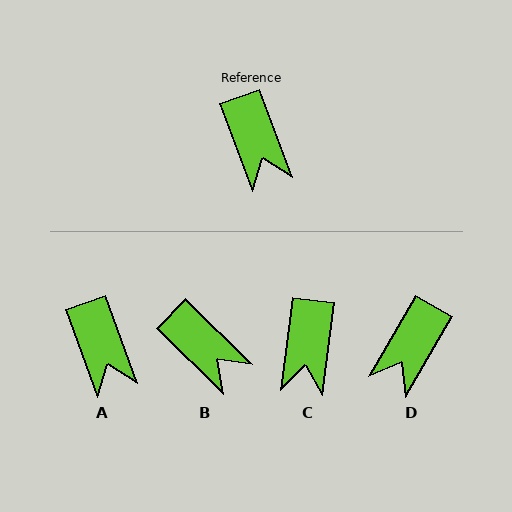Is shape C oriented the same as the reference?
No, it is off by about 27 degrees.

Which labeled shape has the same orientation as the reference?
A.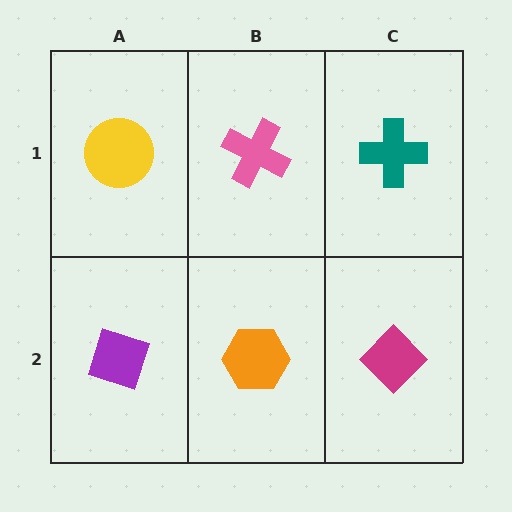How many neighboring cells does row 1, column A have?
2.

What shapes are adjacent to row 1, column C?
A magenta diamond (row 2, column C), a pink cross (row 1, column B).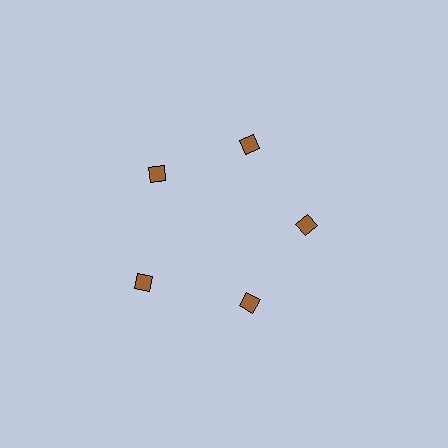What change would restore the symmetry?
The symmetry would be restored by moving it inward, back onto the ring so that all 5 diamonds sit at equal angles and equal distance from the center.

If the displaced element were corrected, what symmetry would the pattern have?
It would have 5-fold rotational symmetry — the pattern would map onto itself every 72 degrees.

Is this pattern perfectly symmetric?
No. The 5 brown diamonds are arranged in a ring, but one element near the 8 o'clock position is pushed outward from the center, breaking the 5-fold rotational symmetry.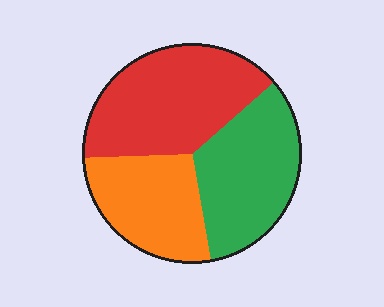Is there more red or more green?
Red.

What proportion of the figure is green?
Green covers roughly 35% of the figure.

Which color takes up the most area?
Red, at roughly 40%.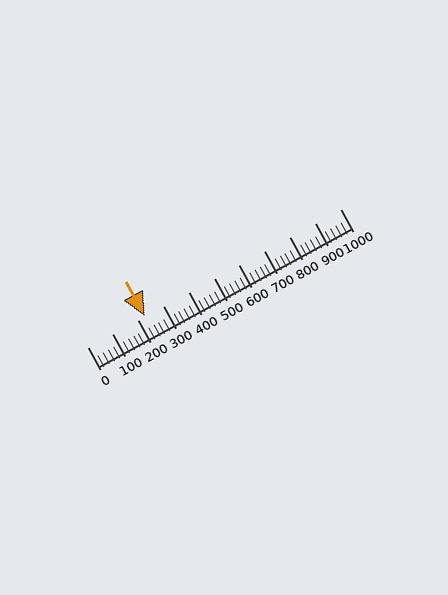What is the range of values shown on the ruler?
The ruler shows values from 0 to 1000.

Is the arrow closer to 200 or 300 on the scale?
The arrow is closer to 200.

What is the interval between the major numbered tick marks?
The major tick marks are spaced 100 units apart.